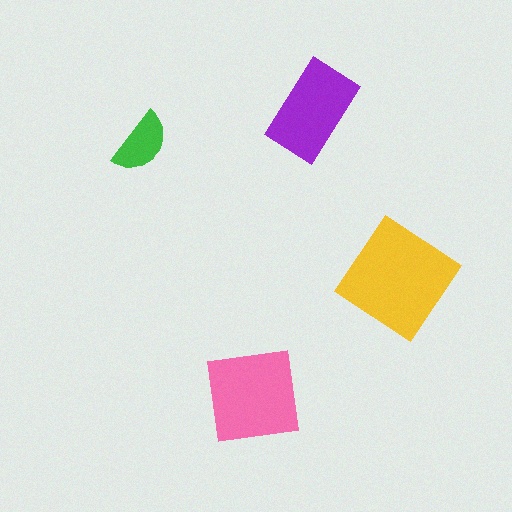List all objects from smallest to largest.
The green semicircle, the purple rectangle, the pink square, the yellow diamond.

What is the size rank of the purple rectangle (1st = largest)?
3rd.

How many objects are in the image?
There are 4 objects in the image.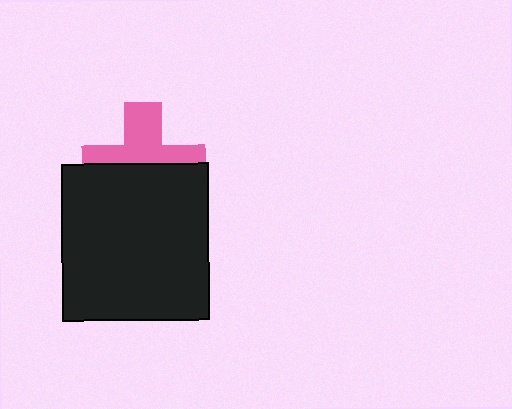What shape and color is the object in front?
The object in front is a black rectangle.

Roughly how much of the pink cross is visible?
About half of it is visible (roughly 48%).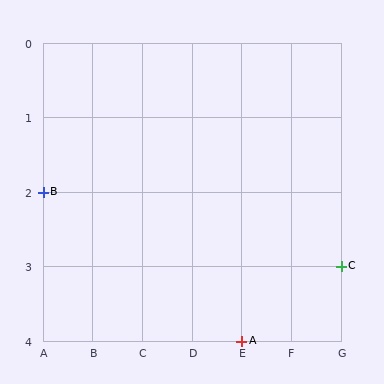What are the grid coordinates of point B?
Point B is at grid coordinates (A, 2).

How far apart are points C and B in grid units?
Points C and B are 6 columns and 1 row apart (about 6.1 grid units diagonally).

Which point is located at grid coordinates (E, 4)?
Point A is at (E, 4).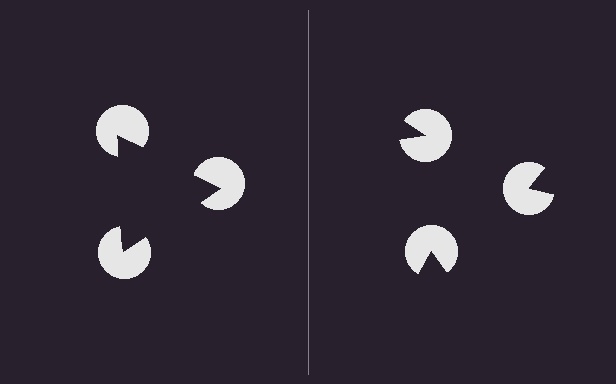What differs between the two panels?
The pac-man discs are positioned identically on both sides; only the wedge orientations differ. On the left they align to a triangle; on the right they are misaligned.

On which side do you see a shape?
An illusory triangle appears on the left side. On the right side the wedge cuts are rotated, so no coherent shape forms.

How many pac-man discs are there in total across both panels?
6 — 3 on each side.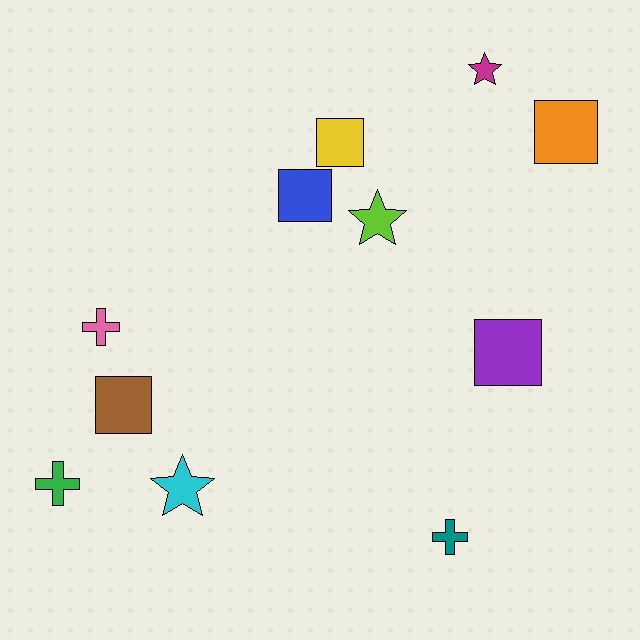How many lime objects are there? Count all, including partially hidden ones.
There is 1 lime object.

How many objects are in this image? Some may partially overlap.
There are 11 objects.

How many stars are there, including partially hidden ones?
There are 3 stars.